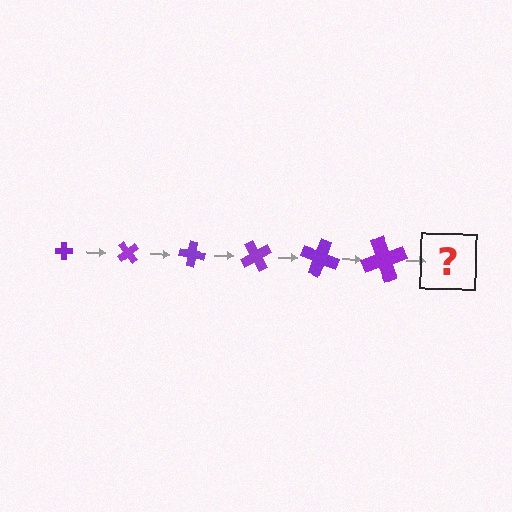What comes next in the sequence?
The next element should be a cross, larger than the previous one and rotated 300 degrees from the start.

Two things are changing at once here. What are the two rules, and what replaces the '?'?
The two rules are that the cross grows larger each step and it rotates 50 degrees each step. The '?' should be a cross, larger than the previous one and rotated 300 degrees from the start.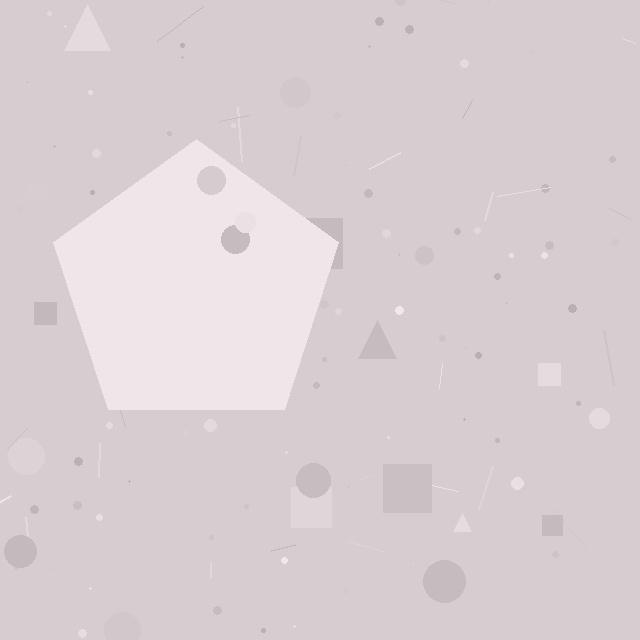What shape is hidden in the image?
A pentagon is hidden in the image.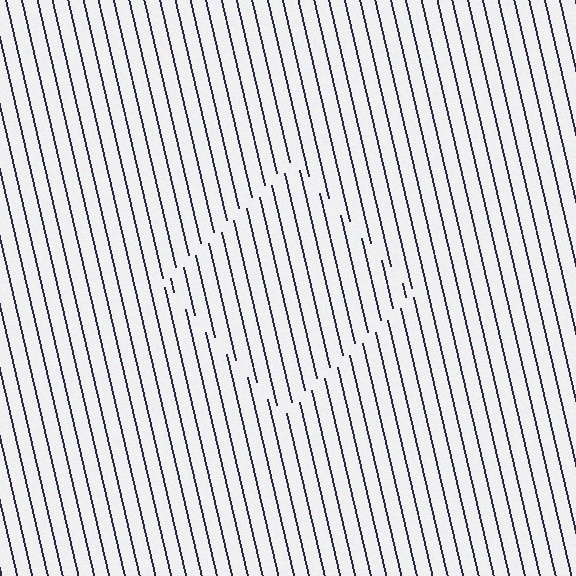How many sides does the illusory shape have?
4 sides — the line-ends trace a square.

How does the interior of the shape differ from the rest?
The interior of the shape contains the same grating, shifted by half a period — the contour is defined by the phase discontinuity where line-ends from the inner and outer gratings abut.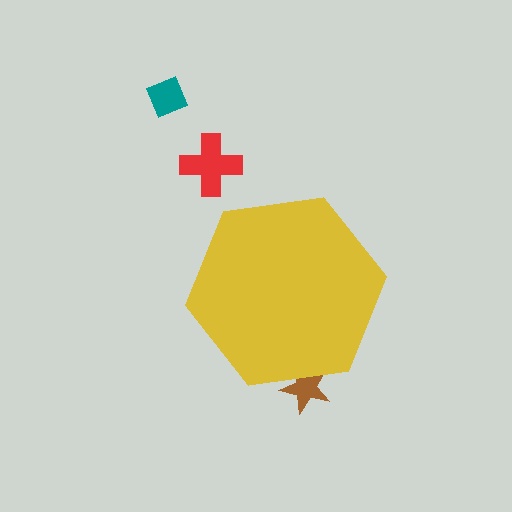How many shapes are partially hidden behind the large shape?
1 shape is partially hidden.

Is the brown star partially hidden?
Yes, the brown star is partially hidden behind the yellow hexagon.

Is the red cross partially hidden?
No, the red cross is fully visible.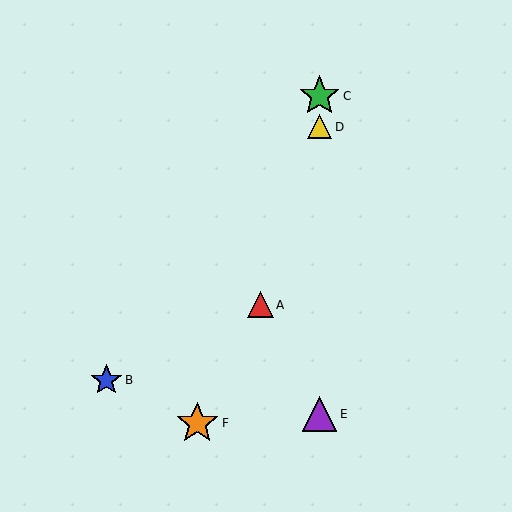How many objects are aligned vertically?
3 objects (C, D, E) are aligned vertically.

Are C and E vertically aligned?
Yes, both are at x≈320.